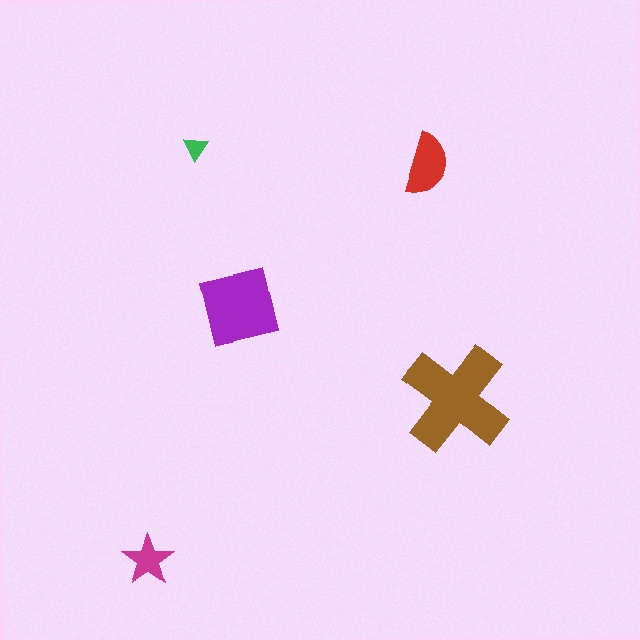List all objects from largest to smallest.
The brown cross, the purple square, the red semicircle, the magenta star, the green triangle.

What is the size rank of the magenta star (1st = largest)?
4th.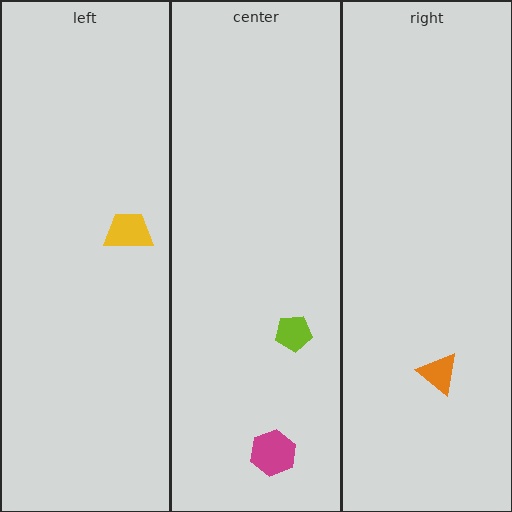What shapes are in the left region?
The yellow trapezoid.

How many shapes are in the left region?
1.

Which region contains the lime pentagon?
The center region.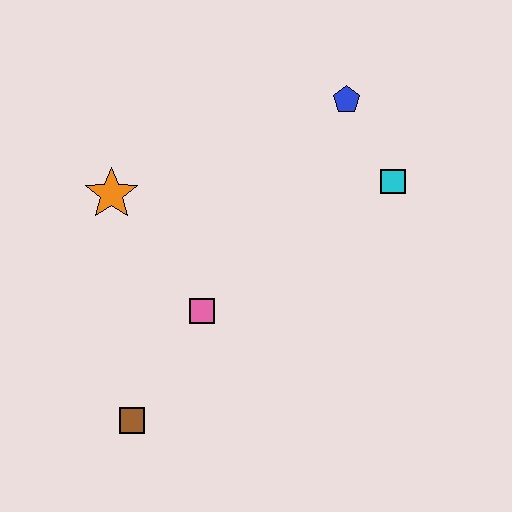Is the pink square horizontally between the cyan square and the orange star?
Yes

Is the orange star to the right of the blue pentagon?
No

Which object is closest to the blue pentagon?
The cyan square is closest to the blue pentagon.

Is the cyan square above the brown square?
Yes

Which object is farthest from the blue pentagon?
The brown square is farthest from the blue pentagon.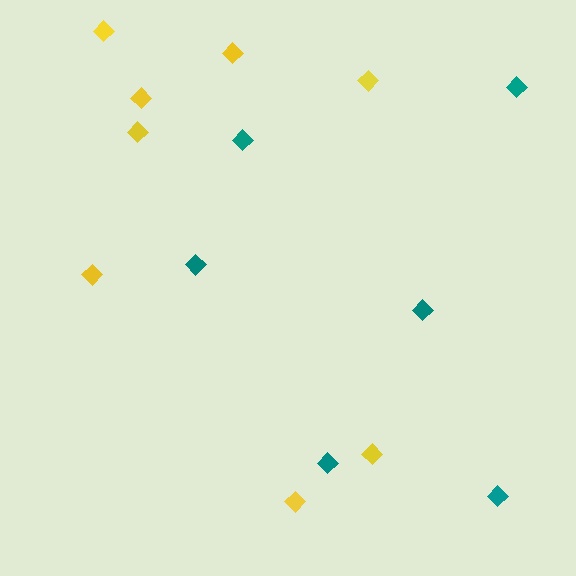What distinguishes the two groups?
There are 2 groups: one group of yellow diamonds (8) and one group of teal diamonds (6).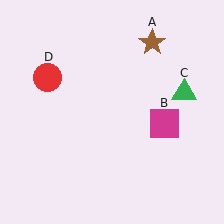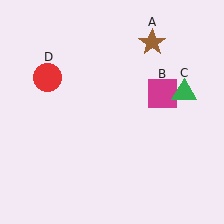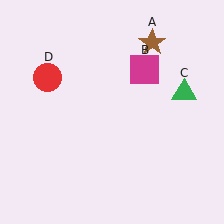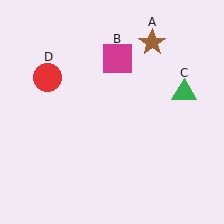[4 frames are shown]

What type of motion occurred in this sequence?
The magenta square (object B) rotated counterclockwise around the center of the scene.